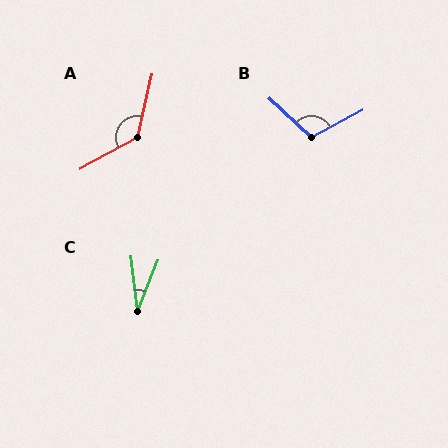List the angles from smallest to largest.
C (28°), B (109°), A (131°).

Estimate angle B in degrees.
Approximately 109 degrees.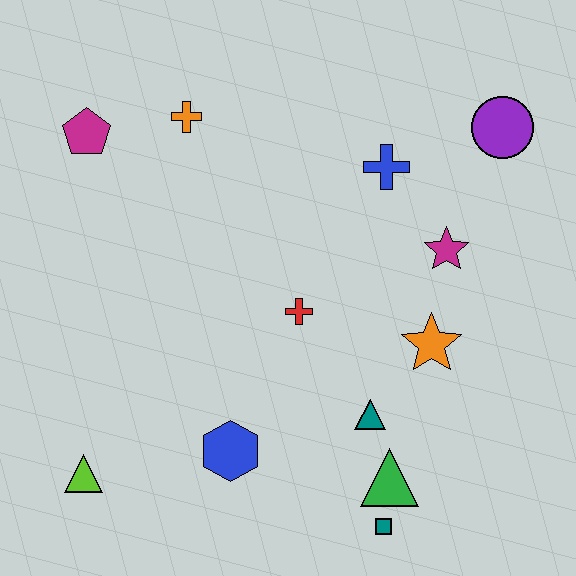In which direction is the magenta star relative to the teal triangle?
The magenta star is above the teal triangle.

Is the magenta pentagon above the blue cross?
Yes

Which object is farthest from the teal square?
The magenta pentagon is farthest from the teal square.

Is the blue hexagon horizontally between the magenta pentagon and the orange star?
Yes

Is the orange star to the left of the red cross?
No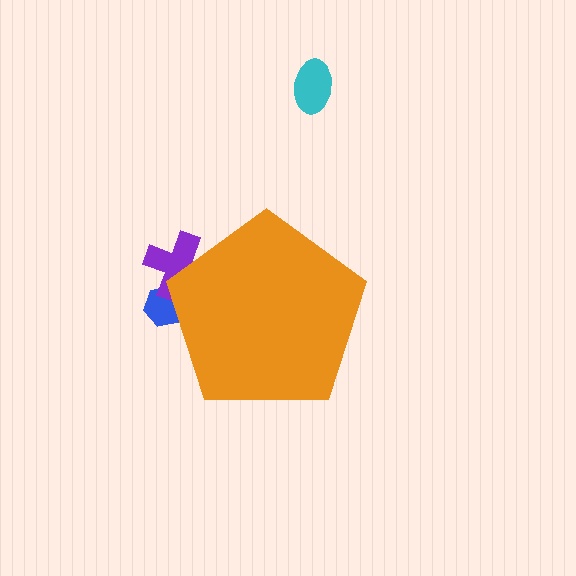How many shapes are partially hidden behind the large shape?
2 shapes are partially hidden.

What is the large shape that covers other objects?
An orange pentagon.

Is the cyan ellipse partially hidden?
No, the cyan ellipse is fully visible.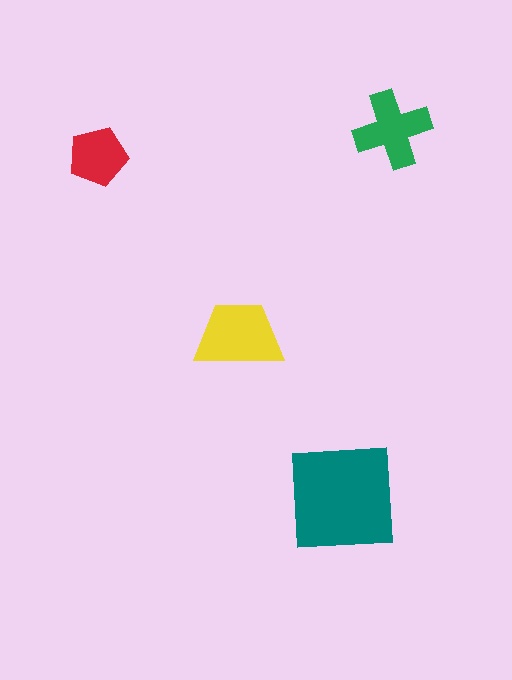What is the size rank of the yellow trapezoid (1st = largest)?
2nd.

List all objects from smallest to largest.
The red pentagon, the green cross, the yellow trapezoid, the teal square.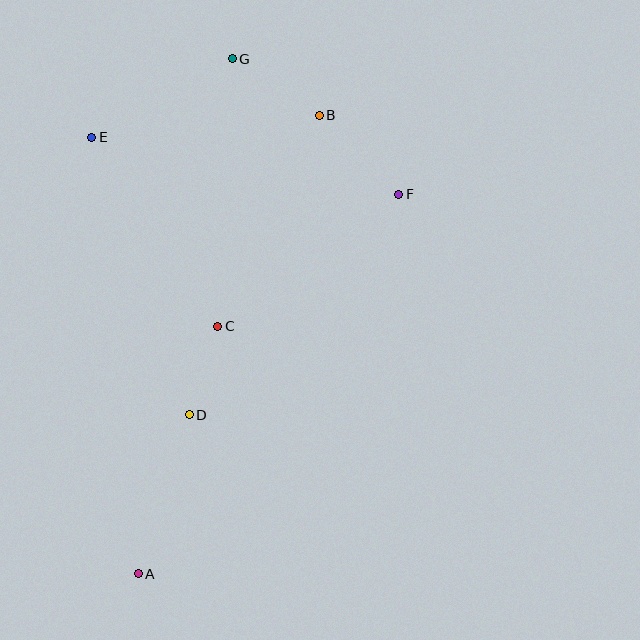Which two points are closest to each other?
Points C and D are closest to each other.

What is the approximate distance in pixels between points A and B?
The distance between A and B is approximately 493 pixels.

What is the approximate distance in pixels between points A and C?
The distance between A and C is approximately 260 pixels.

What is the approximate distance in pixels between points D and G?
The distance between D and G is approximately 359 pixels.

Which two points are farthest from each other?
Points A and G are farthest from each other.